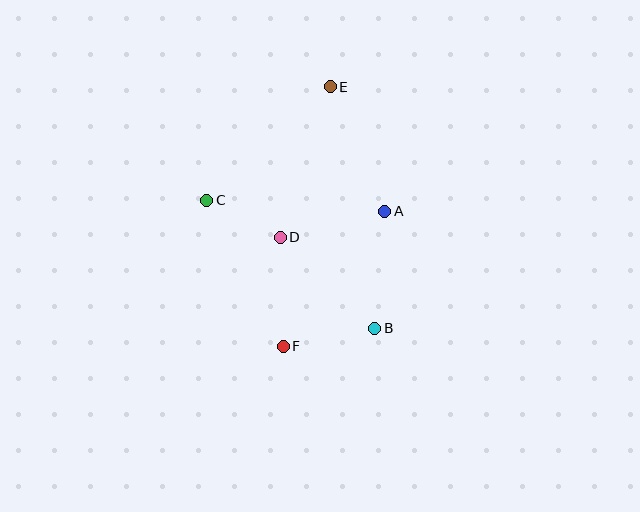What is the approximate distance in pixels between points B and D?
The distance between B and D is approximately 131 pixels.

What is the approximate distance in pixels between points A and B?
The distance between A and B is approximately 118 pixels.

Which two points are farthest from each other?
Points E and F are farthest from each other.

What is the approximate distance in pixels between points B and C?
The distance between B and C is approximately 211 pixels.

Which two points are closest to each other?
Points C and D are closest to each other.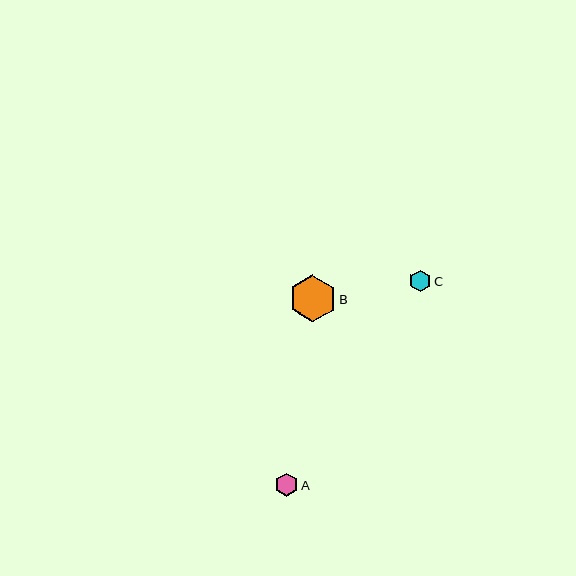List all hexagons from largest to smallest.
From largest to smallest: B, A, C.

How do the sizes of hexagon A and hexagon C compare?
Hexagon A and hexagon C are approximately the same size.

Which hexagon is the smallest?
Hexagon C is the smallest with a size of approximately 22 pixels.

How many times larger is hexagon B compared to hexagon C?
Hexagon B is approximately 2.2 times the size of hexagon C.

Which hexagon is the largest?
Hexagon B is the largest with a size of approximately 47 pixels.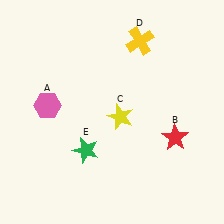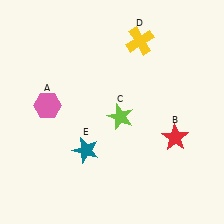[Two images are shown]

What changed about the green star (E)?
In Image 1, E is green. In Image 2, it changed to teal.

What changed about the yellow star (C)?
In Image 1, C is yellow. In Image 2, it changed to lime.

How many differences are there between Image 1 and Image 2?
There are 2 differences between the two images.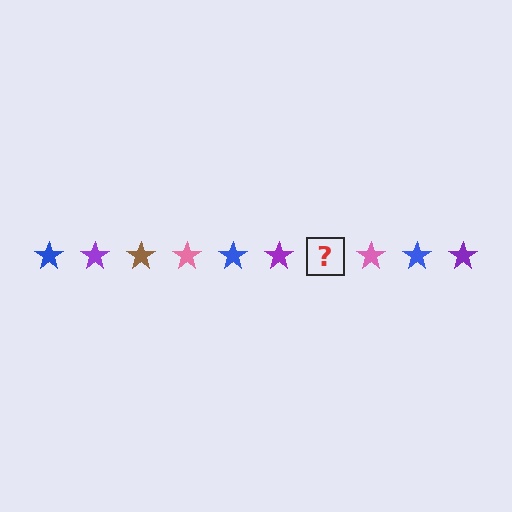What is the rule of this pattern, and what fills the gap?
The rule is that the pattern cycles through blue, purple, brown, pink stars. The gap should be filled with a brown star.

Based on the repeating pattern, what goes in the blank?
The blank should be a brown star.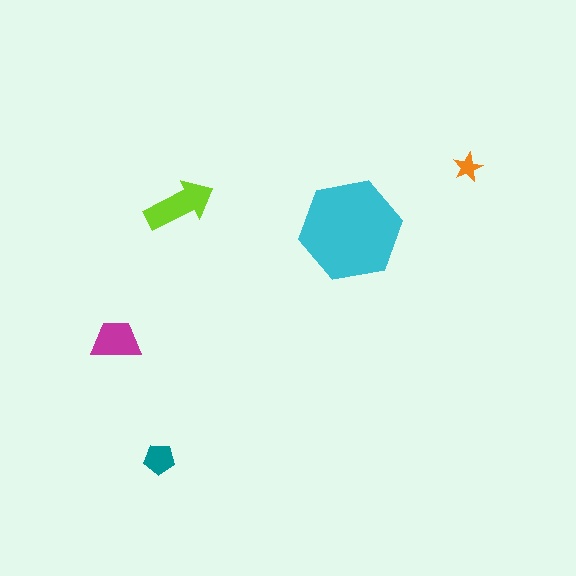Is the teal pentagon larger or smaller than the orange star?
Larger.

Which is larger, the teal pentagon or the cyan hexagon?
The cyan hexagon.